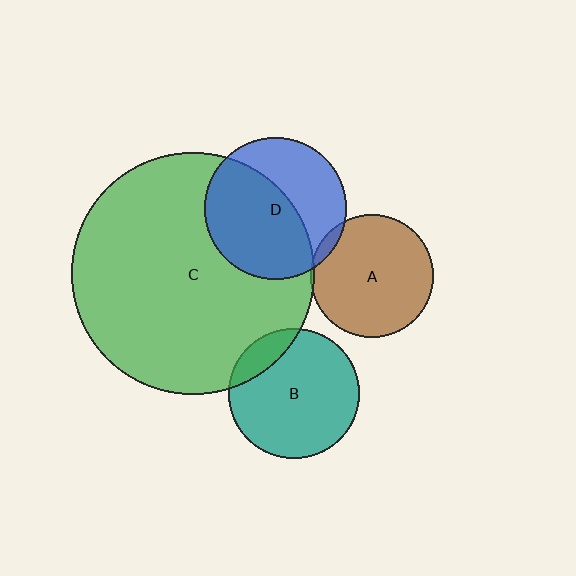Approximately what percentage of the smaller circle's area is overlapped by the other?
Approximately 15%.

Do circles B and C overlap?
Yes.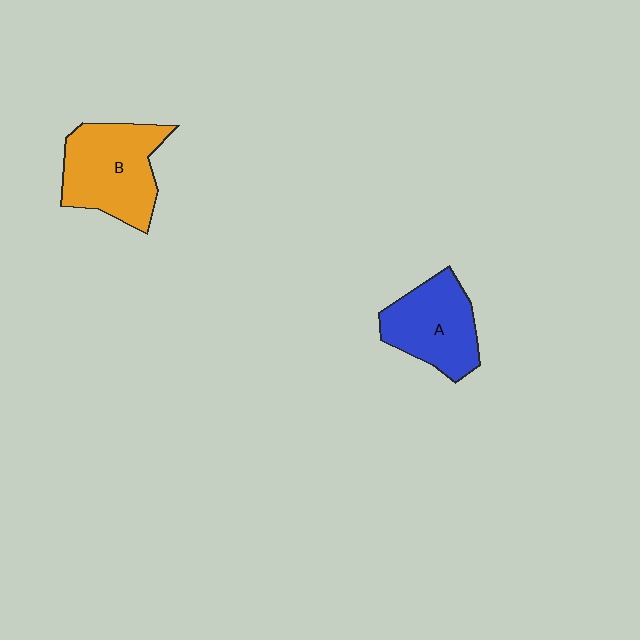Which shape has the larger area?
Shape B (orange).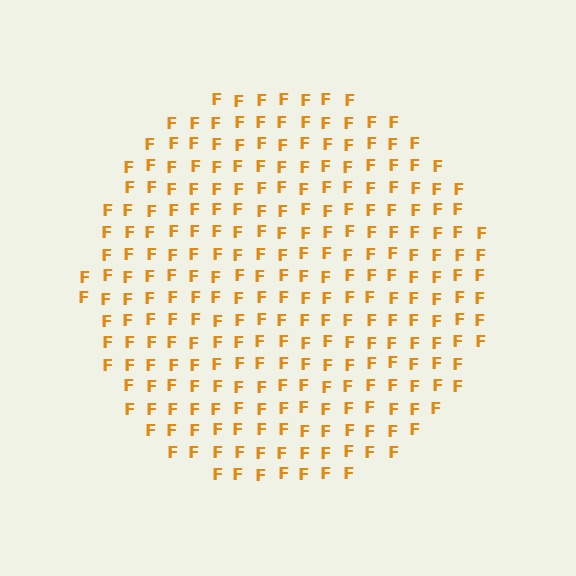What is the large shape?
The large shape is a circle.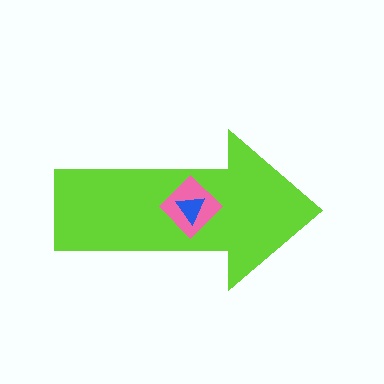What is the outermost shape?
The lime arrow.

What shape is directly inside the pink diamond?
The blue triangle.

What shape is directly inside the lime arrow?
The pink diamond.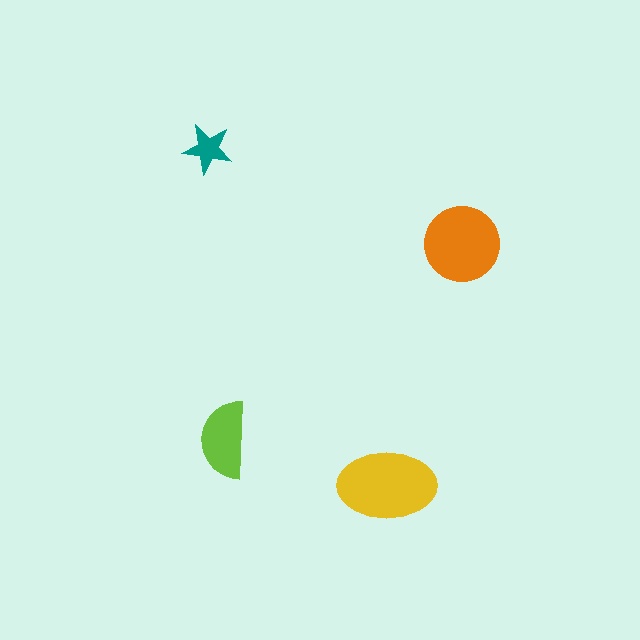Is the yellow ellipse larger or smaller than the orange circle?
Larger.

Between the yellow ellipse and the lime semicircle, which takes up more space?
The yellow ellipse.